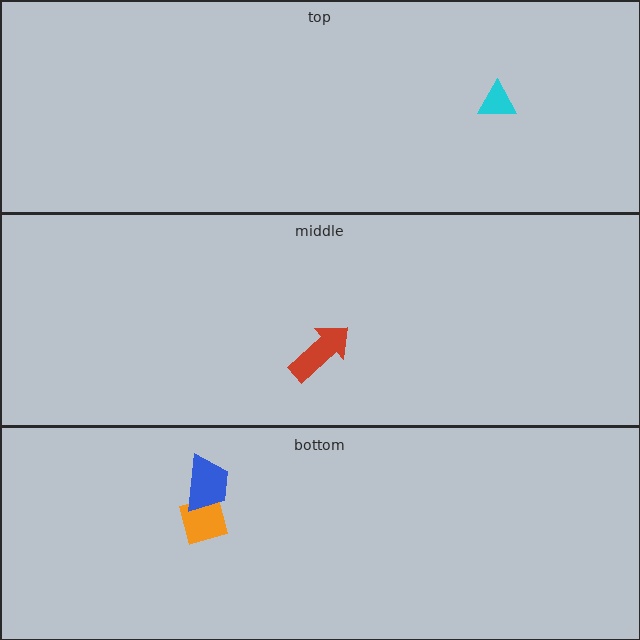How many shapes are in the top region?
1.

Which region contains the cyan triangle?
The top region.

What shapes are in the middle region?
The red arrow.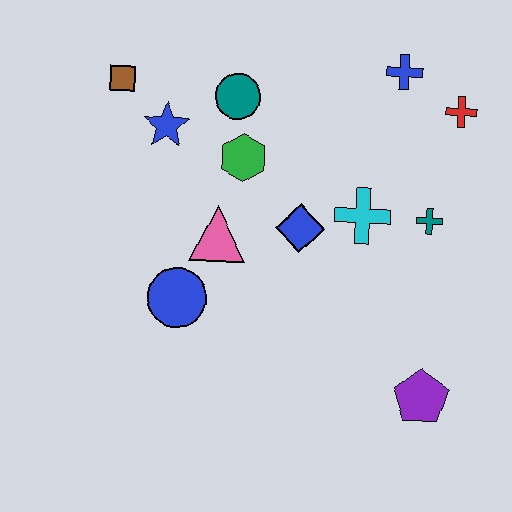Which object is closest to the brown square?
The blue star is closest to the brown square.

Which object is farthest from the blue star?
The purple pentagon is farthest from the blue star.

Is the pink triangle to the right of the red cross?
No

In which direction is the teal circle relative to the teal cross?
The teal circle is to the left of the teal cross.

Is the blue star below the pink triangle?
No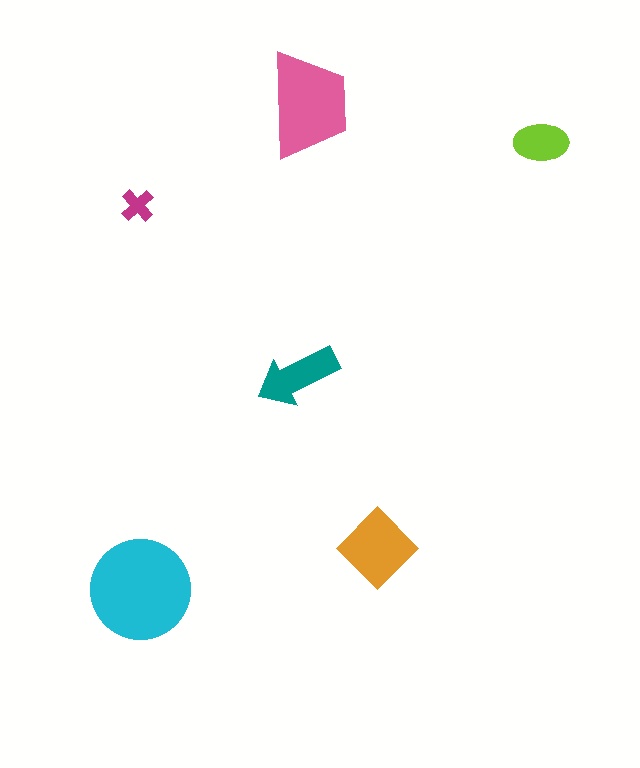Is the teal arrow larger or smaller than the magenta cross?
Larger.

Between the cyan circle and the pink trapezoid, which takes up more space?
The cyan circle.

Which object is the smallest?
The magenta cross.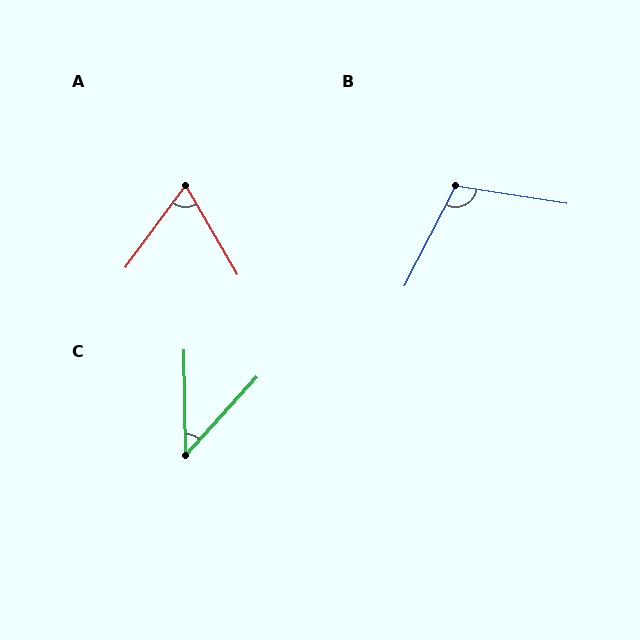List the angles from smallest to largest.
C (43°), A (66°), B (108°).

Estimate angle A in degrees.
Approximately 66 degrees.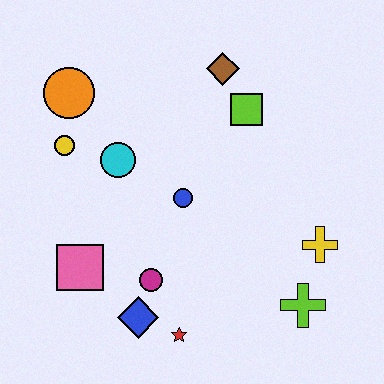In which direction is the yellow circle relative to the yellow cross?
The yellow circle is to the left of the yellow cross.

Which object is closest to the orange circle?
The yellow circle is closest to the orange circle.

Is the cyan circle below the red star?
No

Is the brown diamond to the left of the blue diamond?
No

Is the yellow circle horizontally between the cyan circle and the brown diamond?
No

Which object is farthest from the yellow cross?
The orange circle is farthest from the yellow cross.